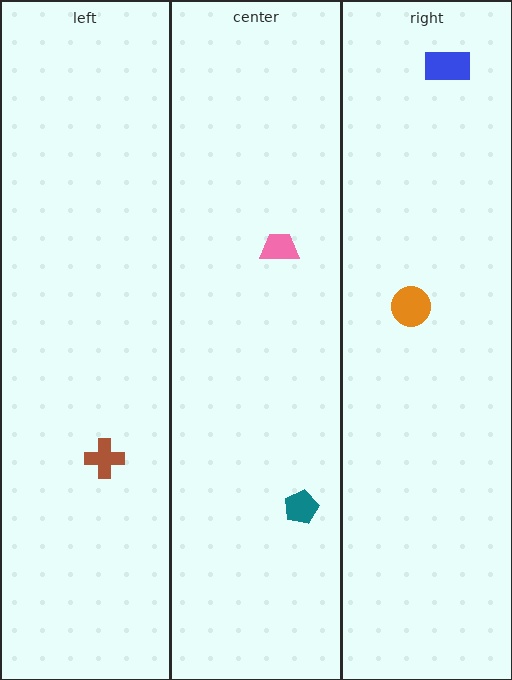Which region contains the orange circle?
The right region.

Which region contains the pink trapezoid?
The center region.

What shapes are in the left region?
The brown cross.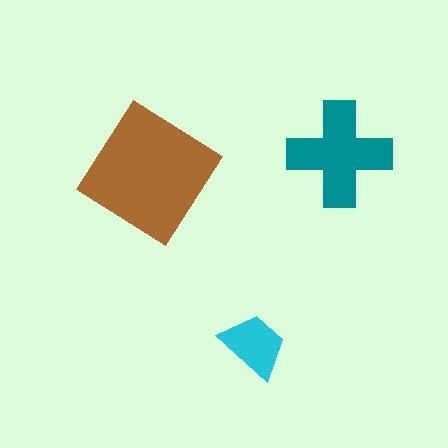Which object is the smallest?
The cyan trapezoid.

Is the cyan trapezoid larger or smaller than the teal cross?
Smaller.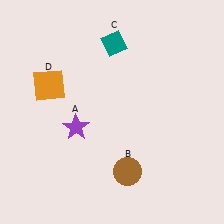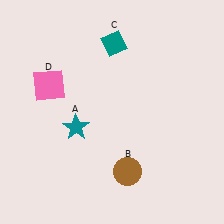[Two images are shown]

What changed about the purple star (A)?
In Image 1, A is purple. In Image 2, it changed to teal.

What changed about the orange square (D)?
In Image 1, D is orange. In Image 2, it changed to pink.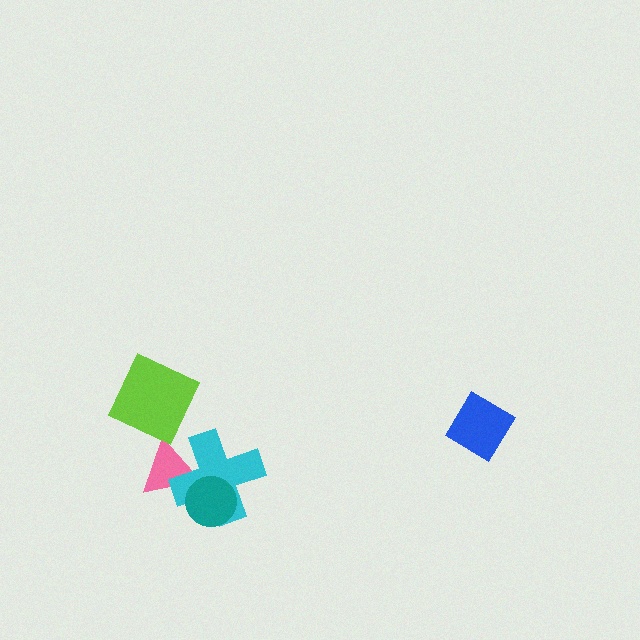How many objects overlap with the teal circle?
2 objects overlap with the teal circle.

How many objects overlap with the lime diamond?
1 object overlaps with the lime diamond.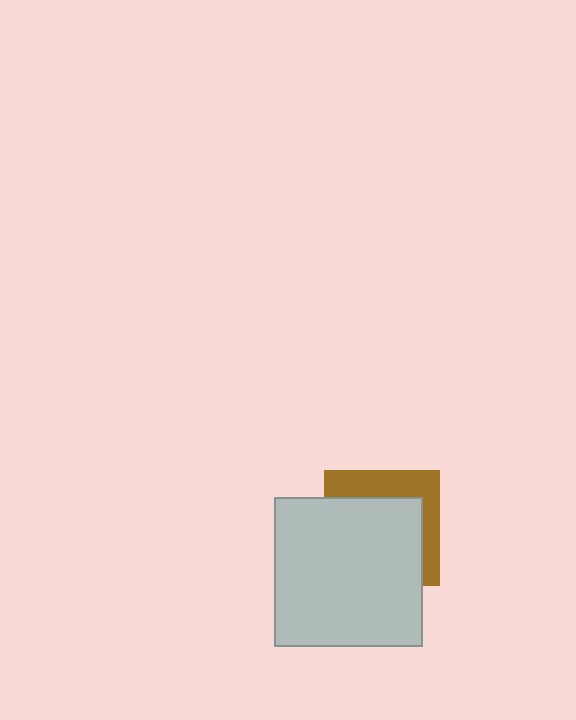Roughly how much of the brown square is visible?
A small part of it is visible (roughly 35%).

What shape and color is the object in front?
The object in front is a light gray square.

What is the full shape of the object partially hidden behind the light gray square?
The partially hidden object is a brown square.